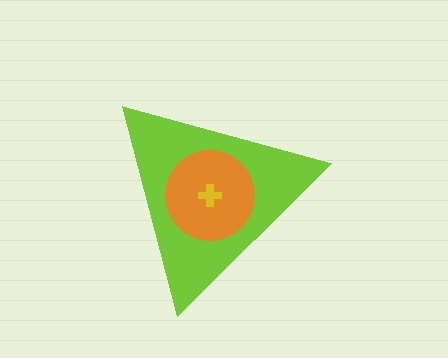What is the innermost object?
The yellow cross.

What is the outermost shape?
The lime triangle.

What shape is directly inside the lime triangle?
The orange circle.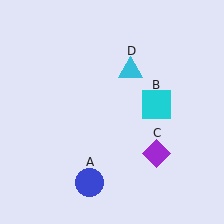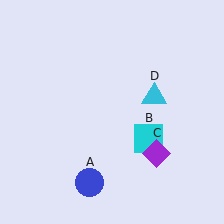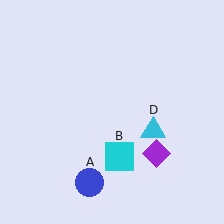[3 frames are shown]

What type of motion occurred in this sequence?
The cyan square (object B), cyan triangle (object D) rotated clockwise around the center of the scene.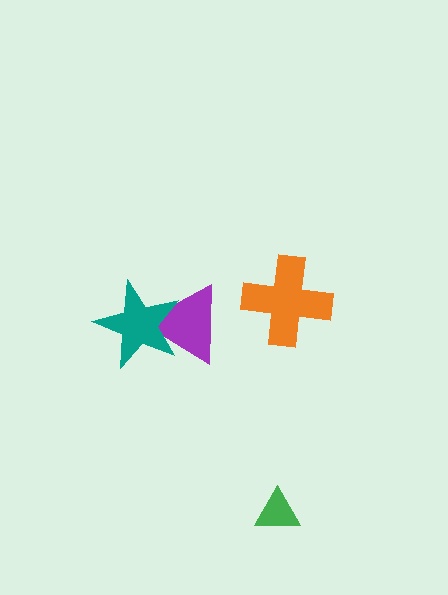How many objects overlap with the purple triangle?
1 object overlaps with the purple triangle.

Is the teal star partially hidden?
No, no other shape covers it.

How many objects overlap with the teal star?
1 object overlaps with the teal star.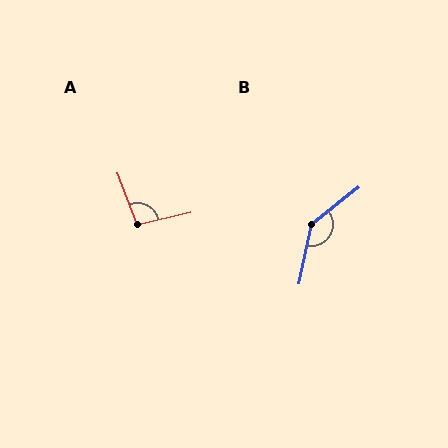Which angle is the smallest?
A, at approximately 98 degrees.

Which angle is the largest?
B, at approximately 141 degrees.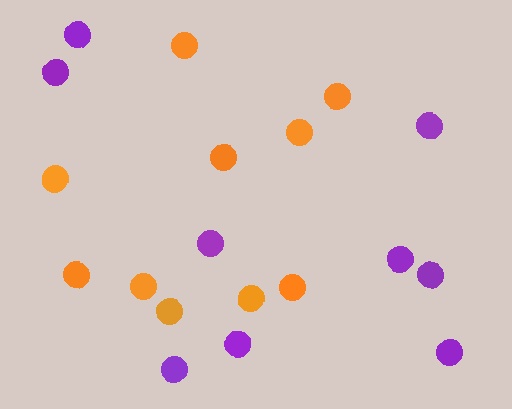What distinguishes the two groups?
There are 2 groups: one group of orange circles (10) and one group of purple circles (9).